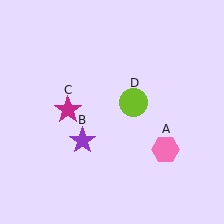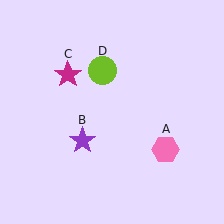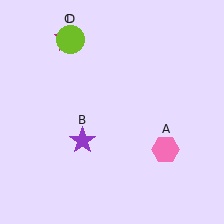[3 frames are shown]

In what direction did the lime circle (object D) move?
The lime circle (object D) moved up and to the left.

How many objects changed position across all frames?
2 objects changed position: magenta star (object C), lime circle (object D).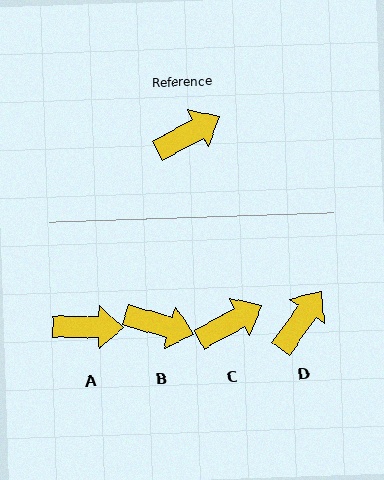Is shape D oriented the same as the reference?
No, it is off by about 27 degrees.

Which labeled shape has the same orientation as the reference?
C.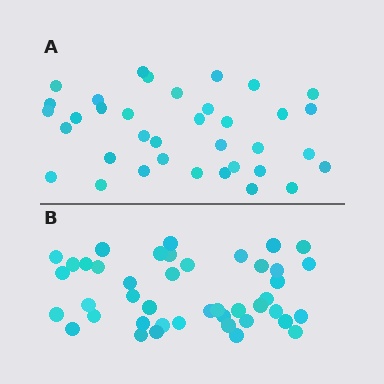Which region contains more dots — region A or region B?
Region B (the bottom region) has more dots.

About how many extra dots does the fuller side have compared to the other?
Region B has roughly 8 or so more dots than region A.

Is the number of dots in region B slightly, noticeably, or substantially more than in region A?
Region B has only slightly more — the two regions are fairly close. The ratio is roughly 1.2 to 1.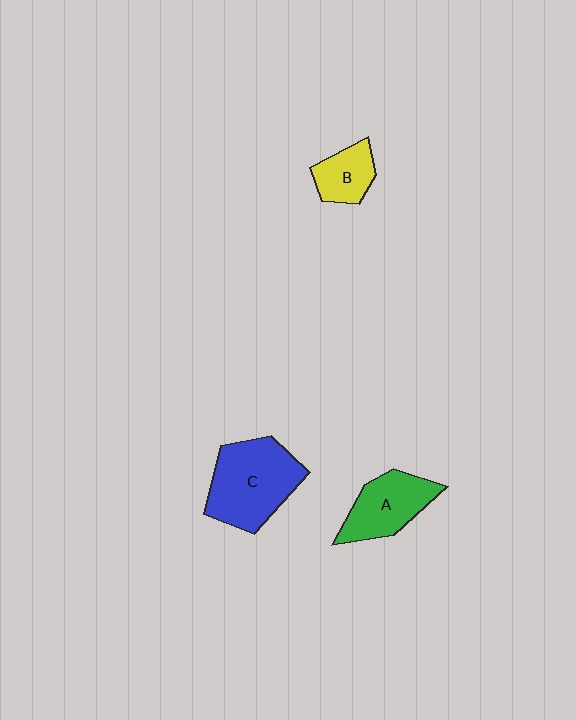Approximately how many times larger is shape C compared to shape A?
Approximately 1.4 times.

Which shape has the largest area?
Shape C (blue).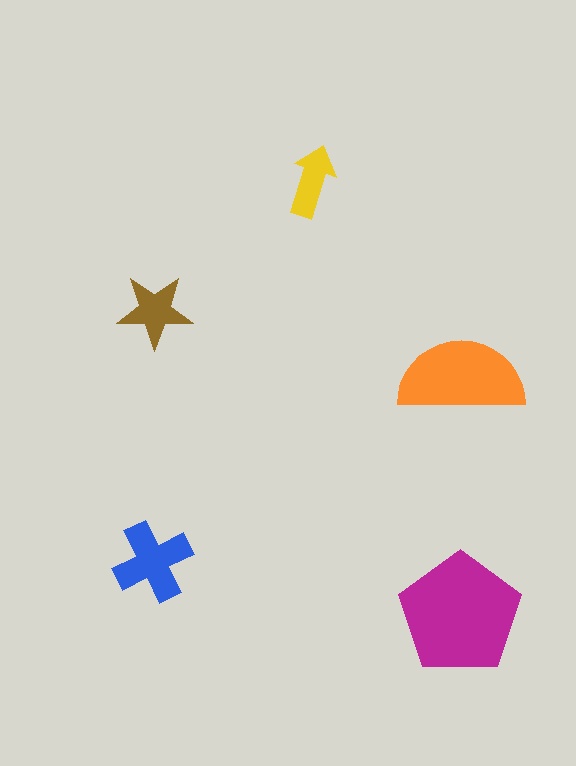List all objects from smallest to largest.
The yellow arrow, the brown star, the blue cross, the orange semicircle, the magenta pentagon.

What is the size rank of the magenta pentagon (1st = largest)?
1st.